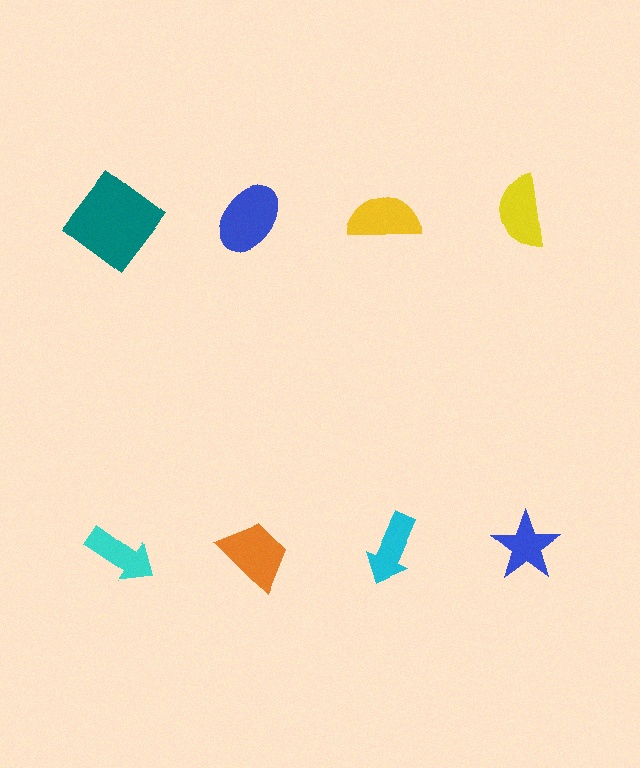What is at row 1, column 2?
A blue ellipse.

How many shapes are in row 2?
4 shapes.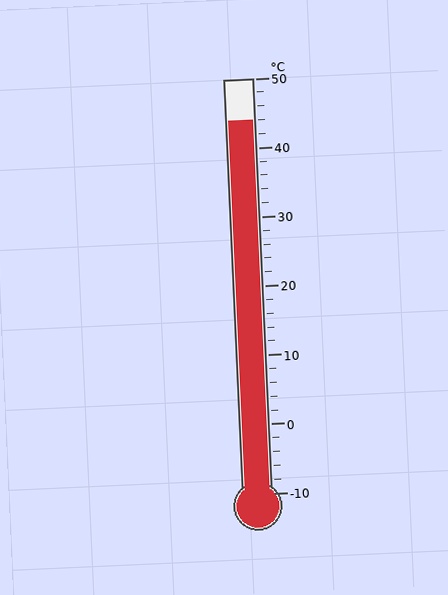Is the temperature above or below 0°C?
The temperature is above 0°C.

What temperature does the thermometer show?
The thermometer shows approximately 44°C.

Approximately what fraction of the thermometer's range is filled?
The thermometer is filled to approximately 90% of its range.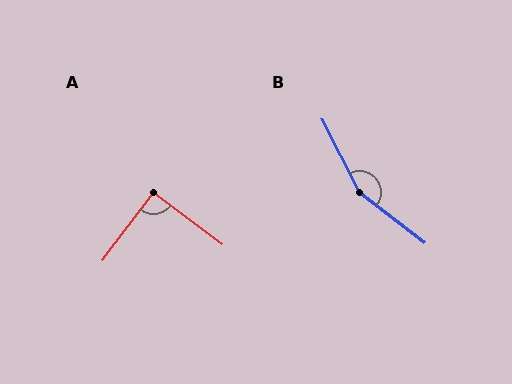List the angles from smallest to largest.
A (90°), B (154°).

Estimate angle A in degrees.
Approximately 90 degrees.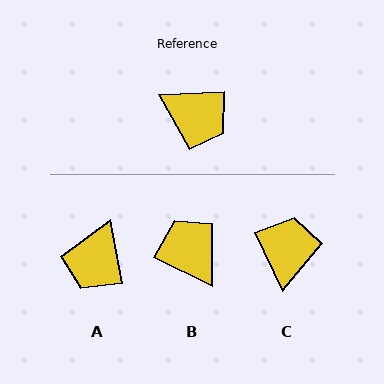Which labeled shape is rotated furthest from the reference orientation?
B, about 151 degrees away.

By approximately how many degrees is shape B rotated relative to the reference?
Approximately 151 degrees counter-clockwise.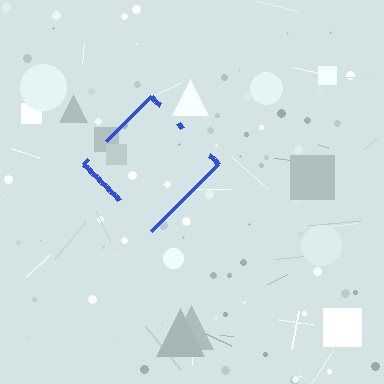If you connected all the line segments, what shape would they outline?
They would outline a diamond.